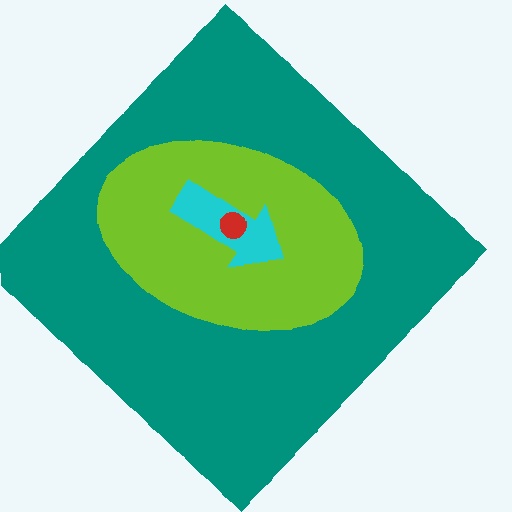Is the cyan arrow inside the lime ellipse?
Yes.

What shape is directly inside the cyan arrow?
The red circle.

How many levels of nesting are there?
4.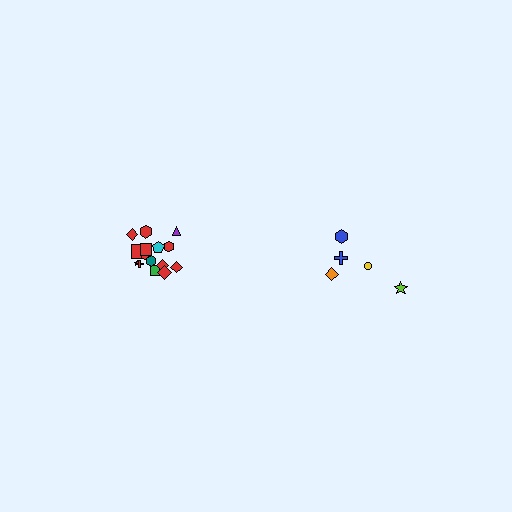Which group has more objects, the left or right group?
The left group.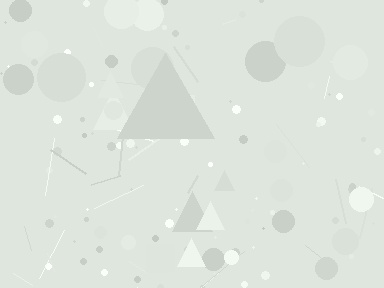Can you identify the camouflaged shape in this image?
The camouflaged shape is a triangle.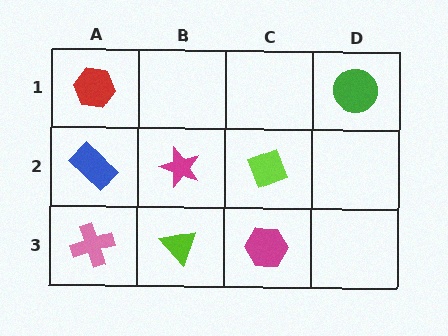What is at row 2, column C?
A lime diamond.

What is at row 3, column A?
A pink cross.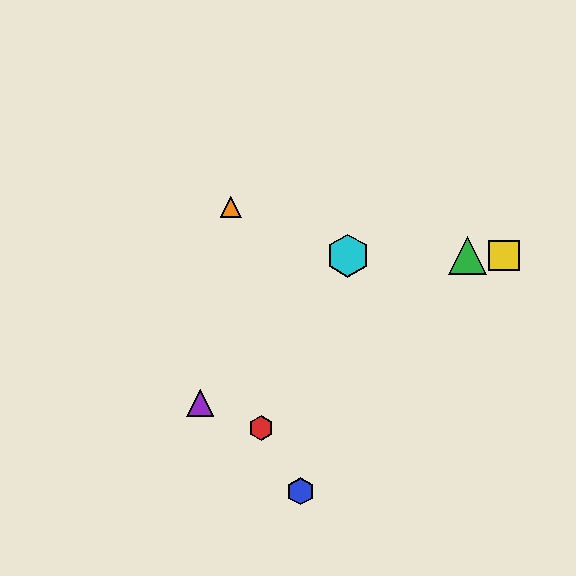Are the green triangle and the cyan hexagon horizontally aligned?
Yes, both are at y≈256.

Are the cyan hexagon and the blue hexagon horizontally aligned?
No, the cyan hexagon is at y≈256 and the blue hexagon is at y≈491.